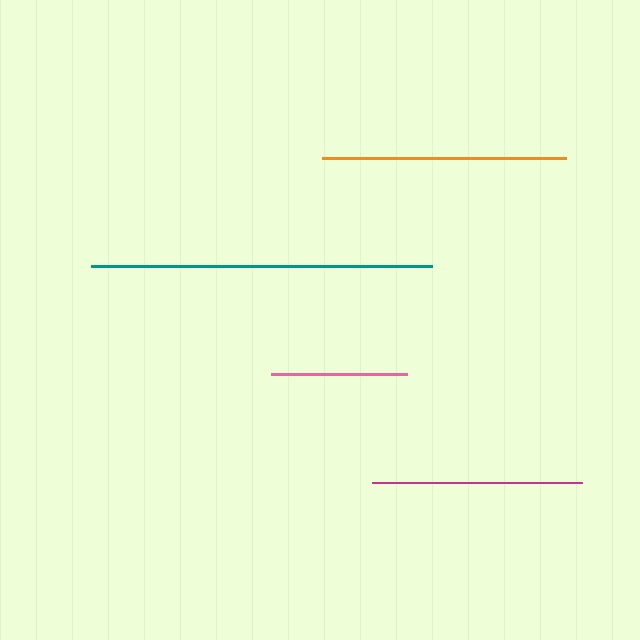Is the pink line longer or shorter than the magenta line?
The magenta line is longer than the pink line.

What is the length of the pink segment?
The pink segment is approximately 136 pixels long.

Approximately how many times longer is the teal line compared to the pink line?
The teal line is approximately 2.5 times the length of the pink line.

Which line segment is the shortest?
The pink line is the shortest at approximately 136 pixels.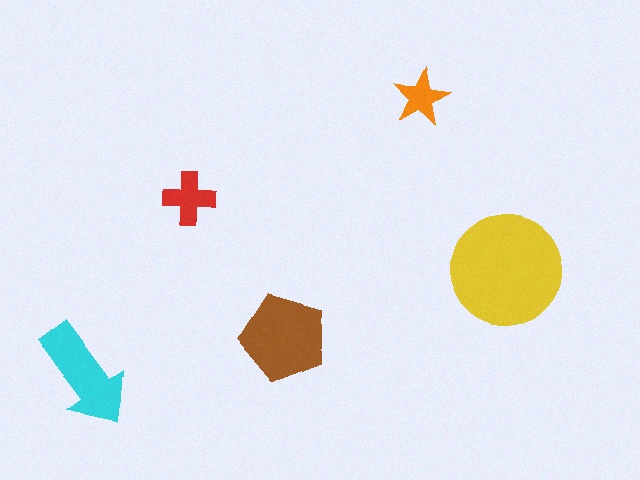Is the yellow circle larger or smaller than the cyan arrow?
Larger.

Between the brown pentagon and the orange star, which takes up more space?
The brown pentagon.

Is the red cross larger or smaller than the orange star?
Larger.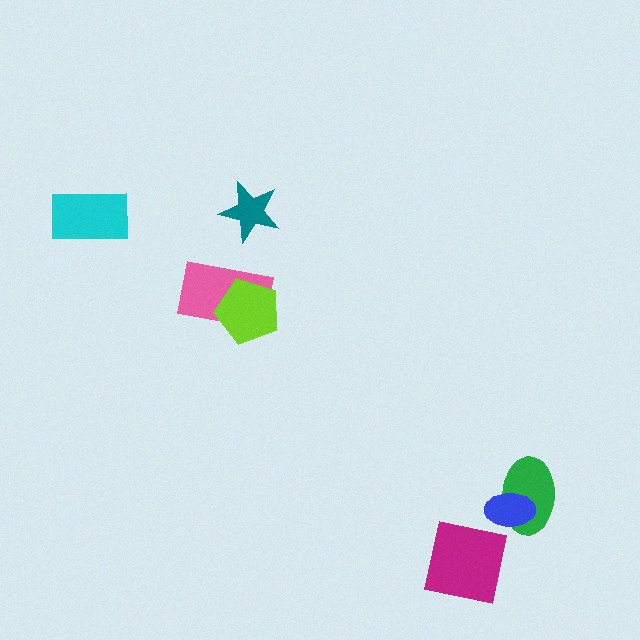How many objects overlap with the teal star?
0 objects overlap with the teal star.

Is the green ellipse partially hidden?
Yes, it is partially covered by another shape.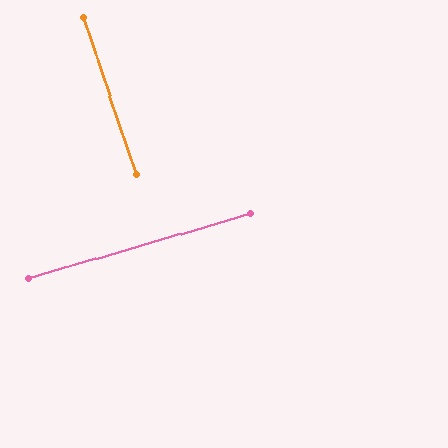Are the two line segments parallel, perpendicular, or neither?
Perpendicular — they meet at approximately 88°.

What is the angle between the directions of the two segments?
Approximately 88 degrees.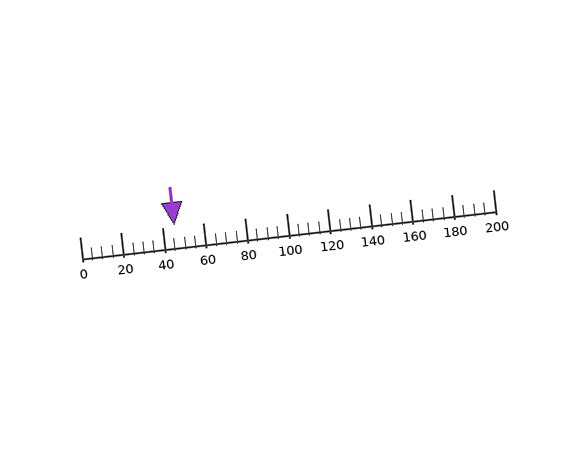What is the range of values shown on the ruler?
The ruler shows values from 0 to 200.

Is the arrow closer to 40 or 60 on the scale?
The arrow is closer to 40.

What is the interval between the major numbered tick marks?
The major tick marks are spaced 20 units apart.